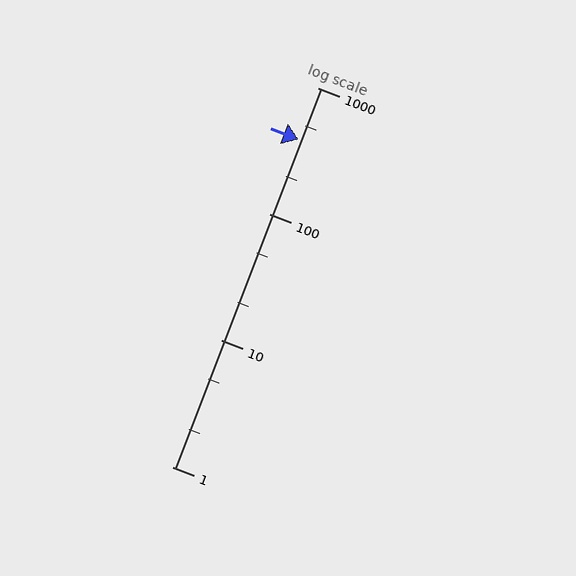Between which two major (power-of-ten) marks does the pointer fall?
The pointer is between 100 and 1000.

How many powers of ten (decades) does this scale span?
The scale spans 3 decades, from 1 to 1000.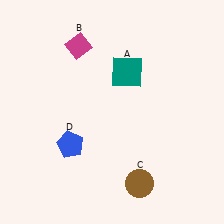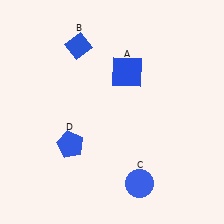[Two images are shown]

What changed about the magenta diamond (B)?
In Image 1, B is magenta. In Image 2, it changed to blue.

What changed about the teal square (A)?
In Image 1, A is teal. In Image 2, it changed to blue.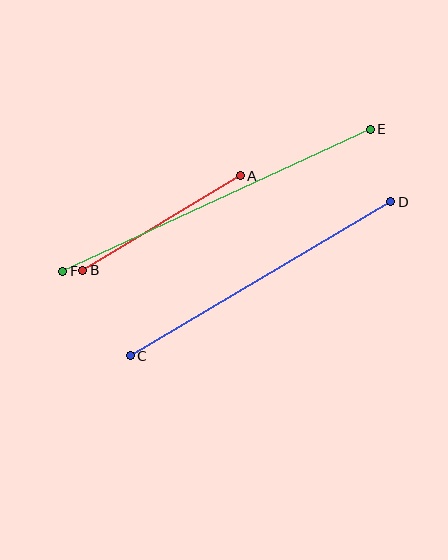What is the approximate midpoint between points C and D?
The midpoint is at approximately (260, 279) pixels.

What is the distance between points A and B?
The distance is approximately 184 pixels.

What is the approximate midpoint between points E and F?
The midpoint is at approximately (216, 200) pixels.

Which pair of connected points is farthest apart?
Points E and F are farthest apart.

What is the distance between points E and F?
The distance is approximately 338 pixels.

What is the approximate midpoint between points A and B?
The midpoint is at approximately (161, 223) pixels.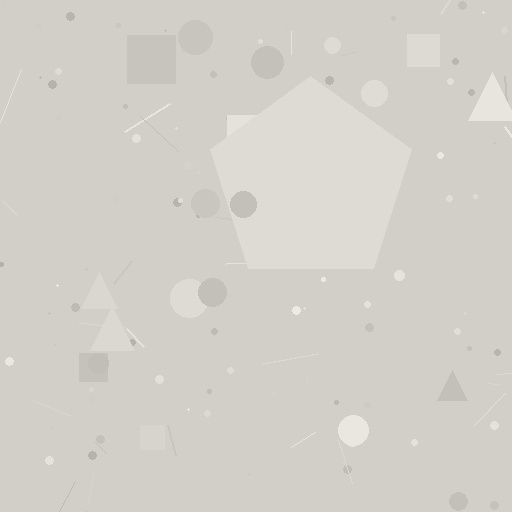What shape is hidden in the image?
A pentagon is hidden in the image.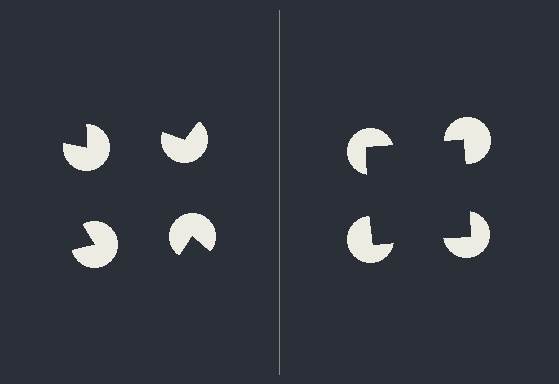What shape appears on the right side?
An illusory square.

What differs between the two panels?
The pac-man discs are positioned identically on both sides; only the wedge orientations differ. On the right they align to a square; on the left they are misaligned.